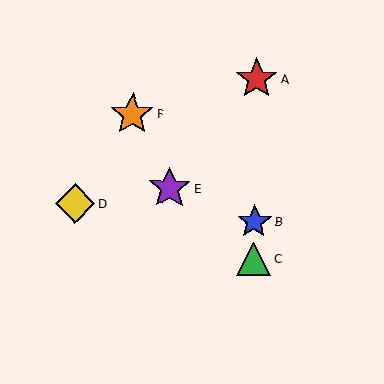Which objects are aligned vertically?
Objects A, B, C are aligned vertically.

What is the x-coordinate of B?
Object B is at x≈254.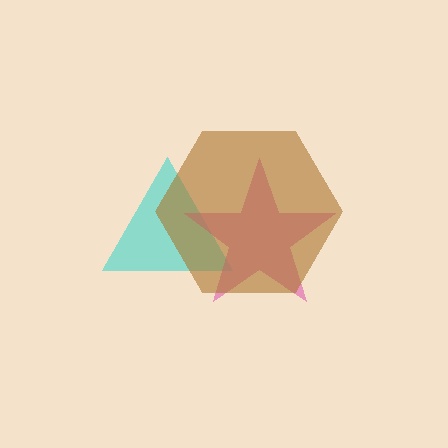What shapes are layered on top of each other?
The layered shapes are: a cyan triangle, a pink star, a brown hexagon.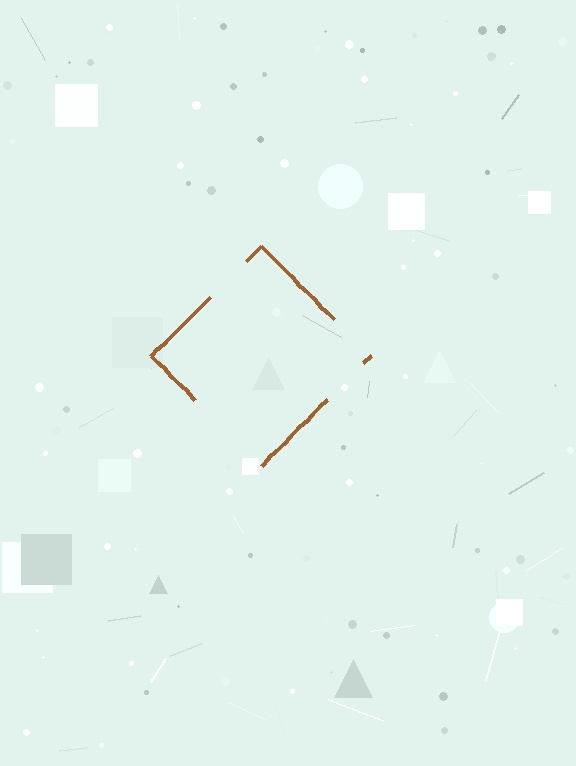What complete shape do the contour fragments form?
The contour fragments form a diamond.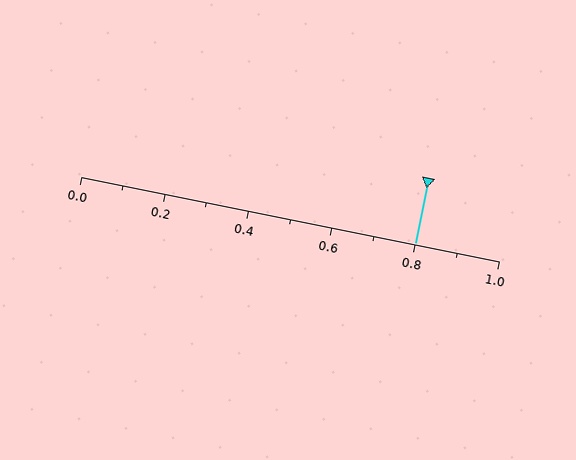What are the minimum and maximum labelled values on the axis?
The axis runs from 0.0 to 1.0.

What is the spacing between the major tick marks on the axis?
The major ticks are spaced 0.2 apart.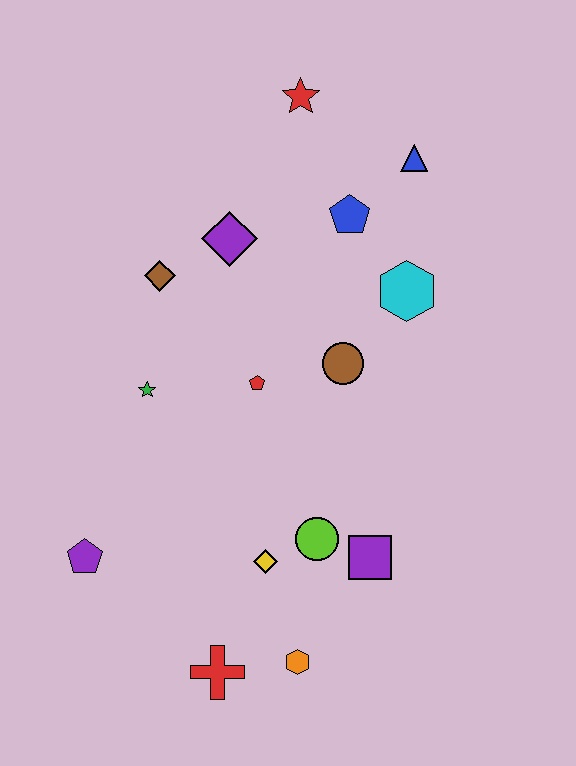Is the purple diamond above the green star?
Yes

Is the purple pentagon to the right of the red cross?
No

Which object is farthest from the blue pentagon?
The red cross is farthest from the blue pentagon.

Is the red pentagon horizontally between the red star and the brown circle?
No